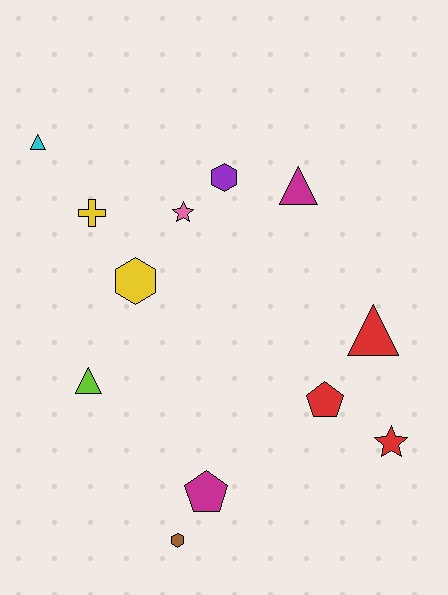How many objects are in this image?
There are 12 objects.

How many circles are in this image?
There are no circles.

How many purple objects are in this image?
There is 1 purple object.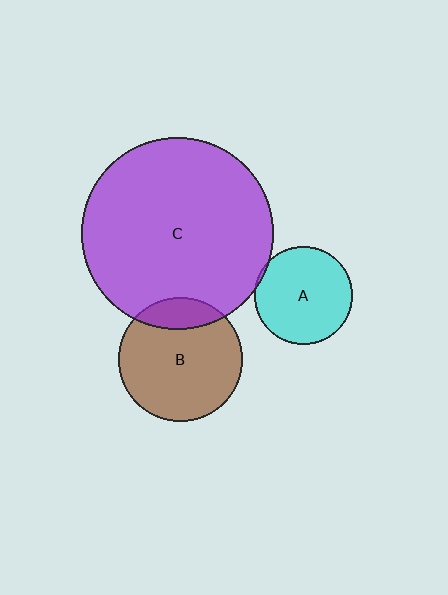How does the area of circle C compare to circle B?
Approximately 2.4 times.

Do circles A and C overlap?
Yes.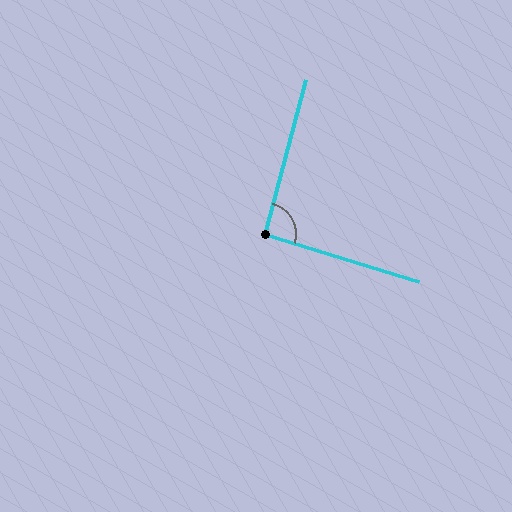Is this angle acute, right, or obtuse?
It is approximately a right angle.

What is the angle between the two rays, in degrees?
Approximately 92 degrees.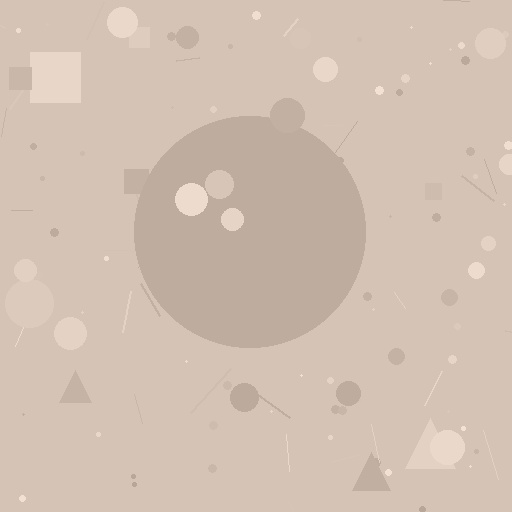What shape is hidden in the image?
A circle is hidden in the image.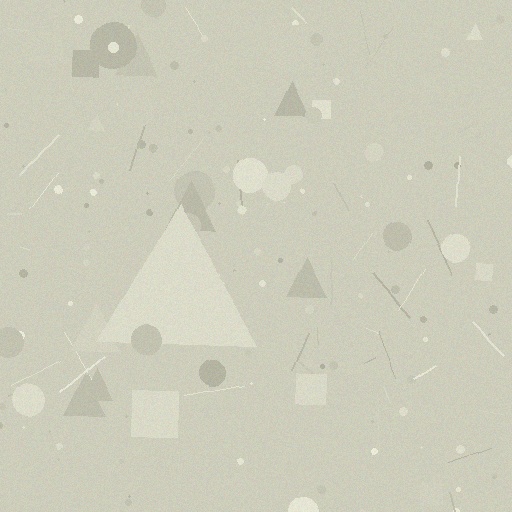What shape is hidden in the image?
A triangle is hidden in the image.